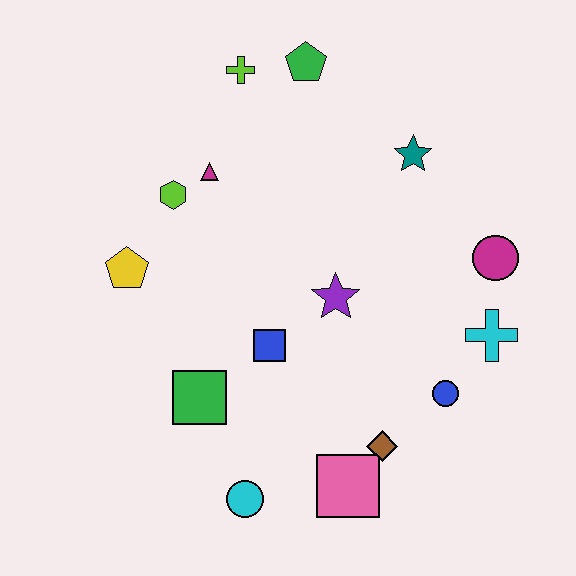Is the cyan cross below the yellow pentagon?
Yes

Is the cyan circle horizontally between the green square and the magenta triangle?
No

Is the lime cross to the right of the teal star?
No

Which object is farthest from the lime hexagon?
The cyan cross is farthest from the lime hexagon.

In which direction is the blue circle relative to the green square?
The blue circle is to the right of the green square.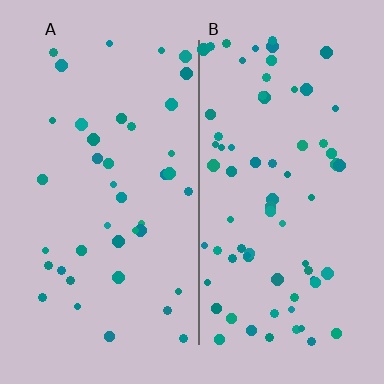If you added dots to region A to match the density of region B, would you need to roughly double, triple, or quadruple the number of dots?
Approximately double.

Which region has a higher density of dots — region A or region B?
B (the right).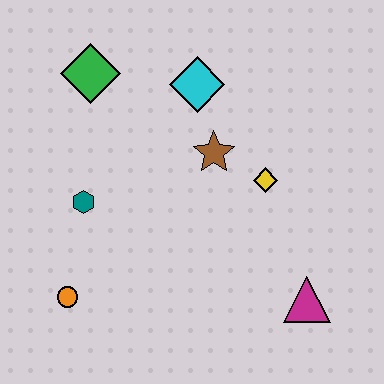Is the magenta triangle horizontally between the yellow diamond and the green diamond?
No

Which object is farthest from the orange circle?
The cyan diamond is farthest from the orange circle.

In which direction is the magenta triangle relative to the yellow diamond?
The magenta triangle is below the yellow diamond.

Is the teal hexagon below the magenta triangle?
No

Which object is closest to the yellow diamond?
The brown star is closest to the yellow diamond.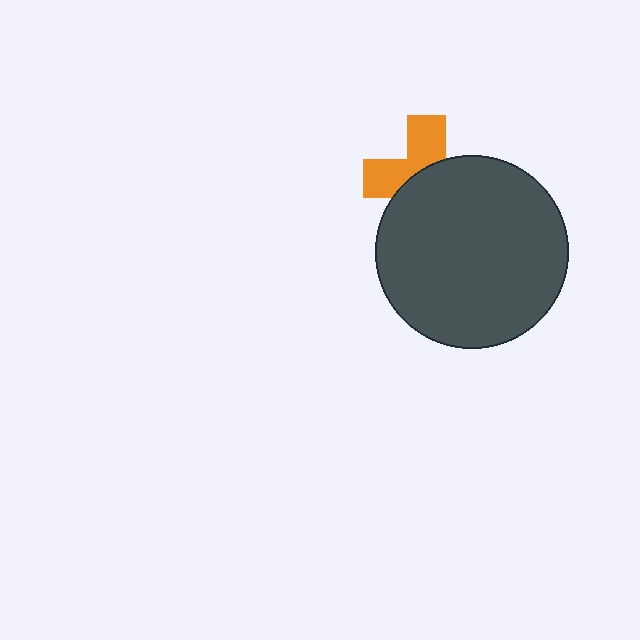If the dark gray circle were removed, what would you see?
You would see the complete orange cross.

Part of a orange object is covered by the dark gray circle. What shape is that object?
It is a cross.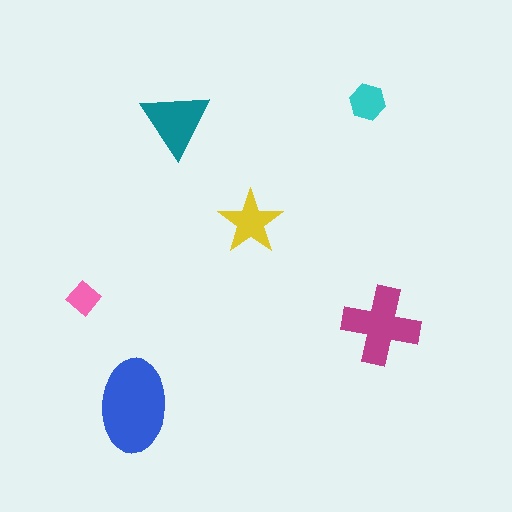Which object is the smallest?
The pink diamond.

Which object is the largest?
The blue ellipse.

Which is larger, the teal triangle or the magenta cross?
The magenta cross.